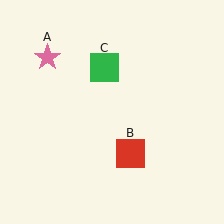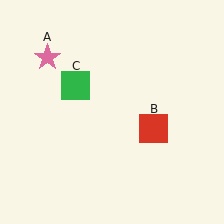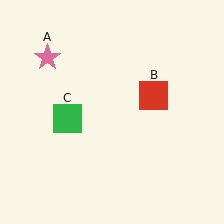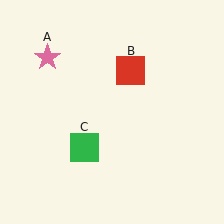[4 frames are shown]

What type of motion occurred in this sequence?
The red square (object B), green square (object C) rotated counterclockwise around the center of the scene.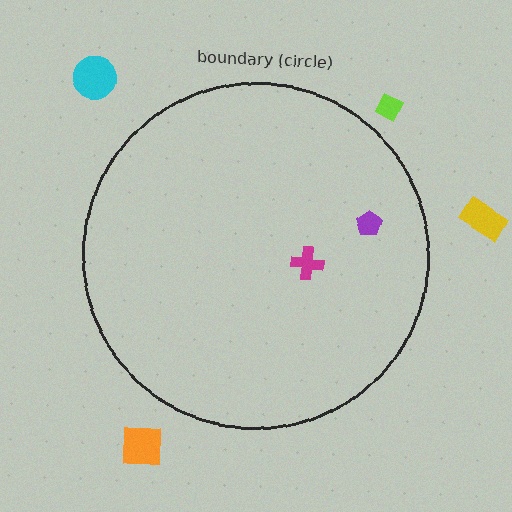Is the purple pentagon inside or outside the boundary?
Inside.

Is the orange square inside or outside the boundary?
Outside.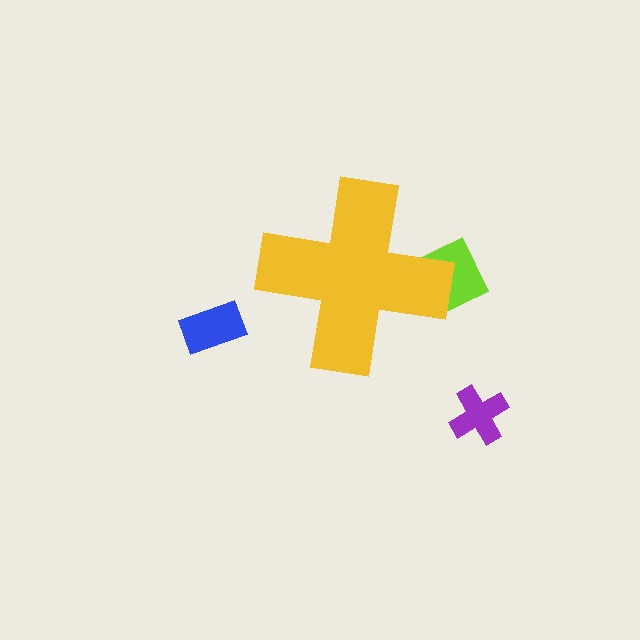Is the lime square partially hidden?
Yes, the lime square is partially hidden behind the yellow cross.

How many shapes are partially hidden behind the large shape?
1 shape is partially hidden.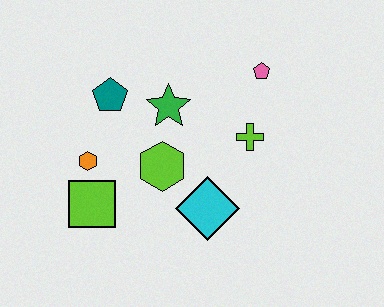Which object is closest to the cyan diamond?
The lime hexagon is closest to the cyan diamond.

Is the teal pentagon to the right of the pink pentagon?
No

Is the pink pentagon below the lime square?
No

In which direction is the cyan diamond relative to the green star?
The cyan diamond is below the green star.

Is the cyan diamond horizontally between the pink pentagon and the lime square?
Yes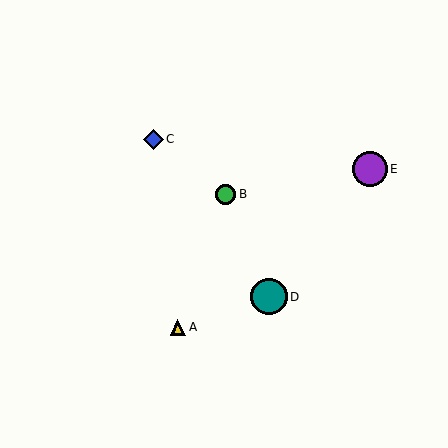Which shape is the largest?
The teal circle (labeled D) is the largest.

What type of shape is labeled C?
Shape C is a blue diamond.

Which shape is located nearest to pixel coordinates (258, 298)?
The teal circle (labeled D) at (269, 297) is nearest to that location.